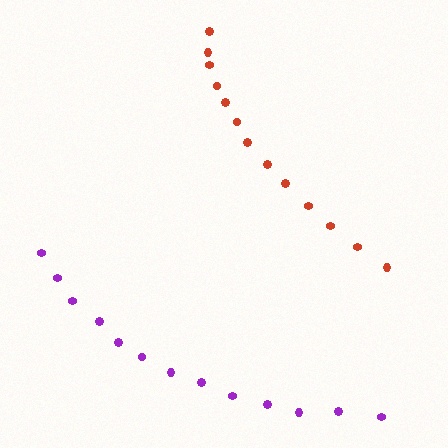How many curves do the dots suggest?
There are 2 distinct paths.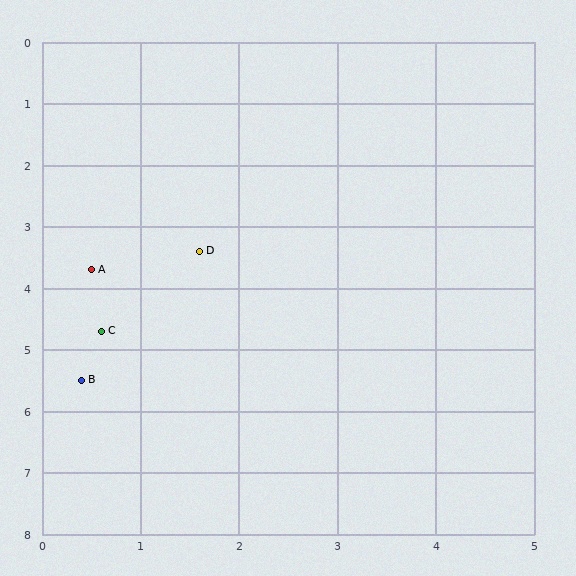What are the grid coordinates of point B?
Point B is at approximately (0.4, 5.5).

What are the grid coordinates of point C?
Point C is at approximately (0.6, 4.7).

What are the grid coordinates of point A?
Point A is at approximately (0.5, 3.7).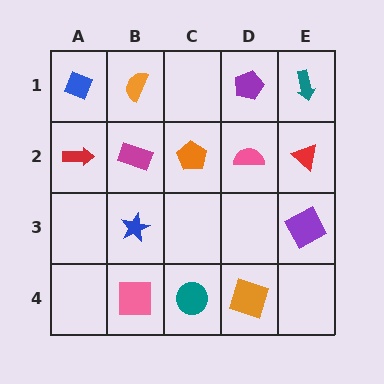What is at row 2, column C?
An orange pentagon.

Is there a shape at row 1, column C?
No, that cell is empty.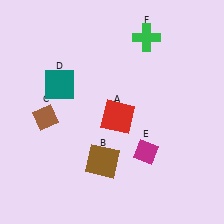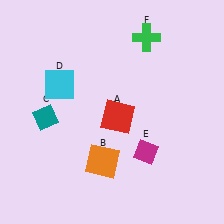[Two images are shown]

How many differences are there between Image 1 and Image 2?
There are 3 differences between the two images.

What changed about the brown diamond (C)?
In Image 1, C is brown. In Image 2, it changed to teal.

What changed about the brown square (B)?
In Image 1, B is brown. In Image 2, it changed to orange.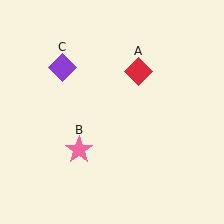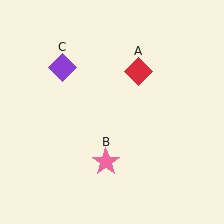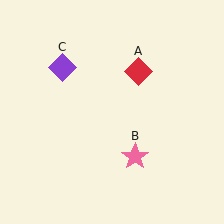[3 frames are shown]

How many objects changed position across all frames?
1 object changed position: pink star (object B).